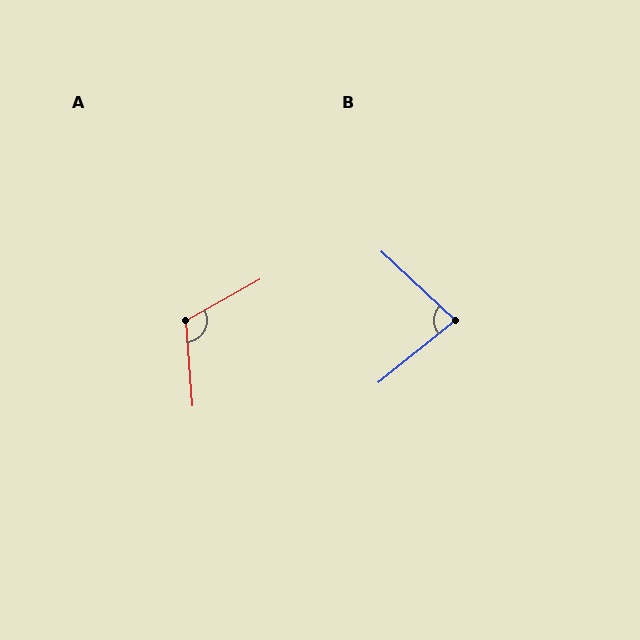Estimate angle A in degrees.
Approximately 115 degrees.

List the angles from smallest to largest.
B (82°), A (115°).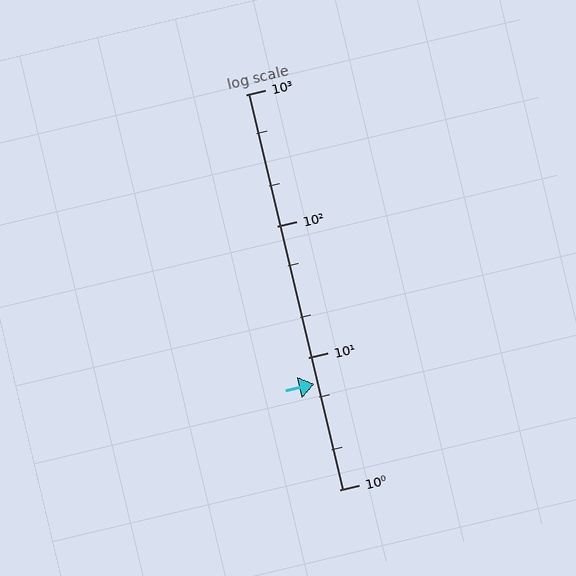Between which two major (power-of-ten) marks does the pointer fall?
The pointer is between 1 and 10.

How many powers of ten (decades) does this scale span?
The scale spans 3 decades, from 1 to 1000.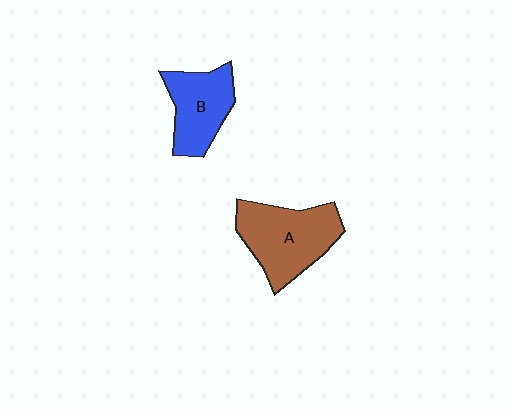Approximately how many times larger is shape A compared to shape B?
Approximately 1.3 times.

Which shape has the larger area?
Shape A (brown).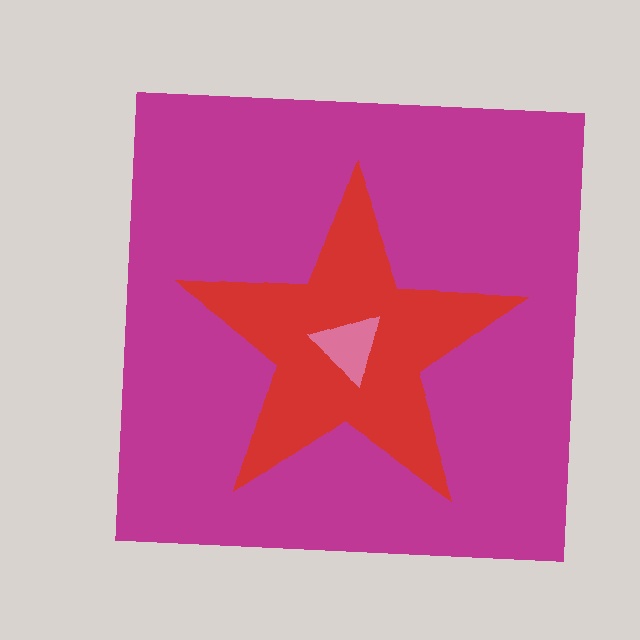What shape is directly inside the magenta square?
The red star.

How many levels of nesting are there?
3.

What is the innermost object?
The pink triangle.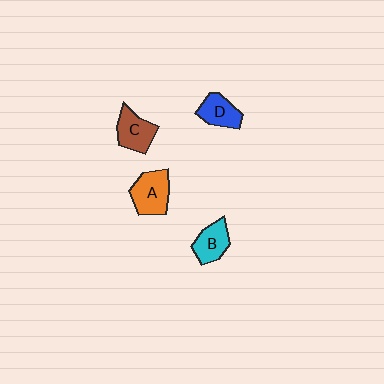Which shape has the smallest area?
Shape D (blue).